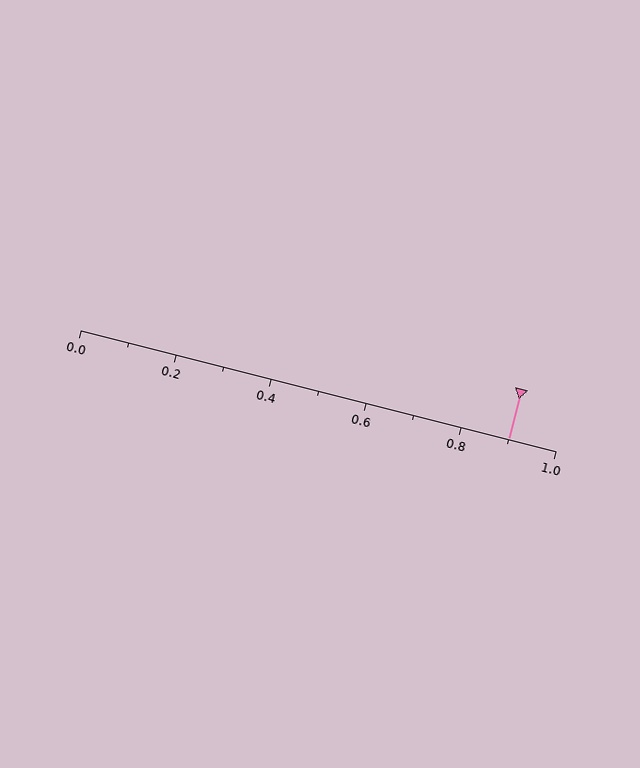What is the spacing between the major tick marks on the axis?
The major ticks are spaced 0.2 apart.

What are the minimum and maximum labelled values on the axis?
The axis runs from 0.0 to 1.0.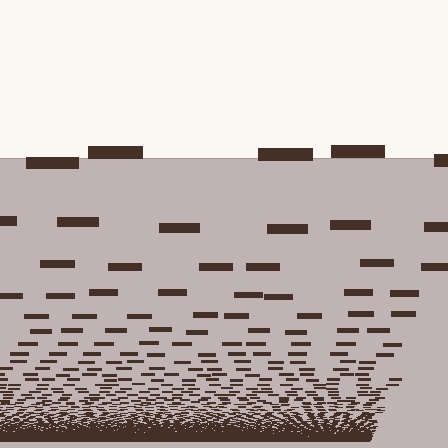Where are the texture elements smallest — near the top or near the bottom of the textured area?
Near the bottom.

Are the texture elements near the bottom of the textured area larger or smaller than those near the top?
Smaller. The gradient is inverted — elements near the bottom are smaller and denser.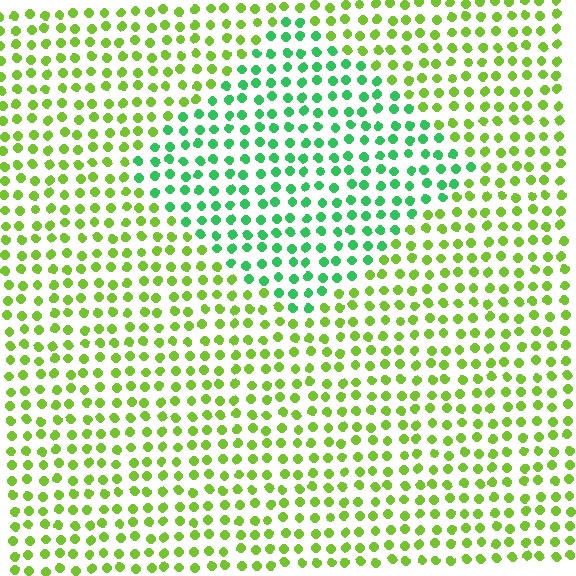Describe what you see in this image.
The image is filled with small lime elements in a uniform arrangement. A diamond-shaped region is visible where the elements are tinted to a slightly different hue, forming a subtle color boundary.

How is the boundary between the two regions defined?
The boundary is defined purely by a slight shift in hue (about 45 degrees). Spacing, size, and orientation are identical on both sides.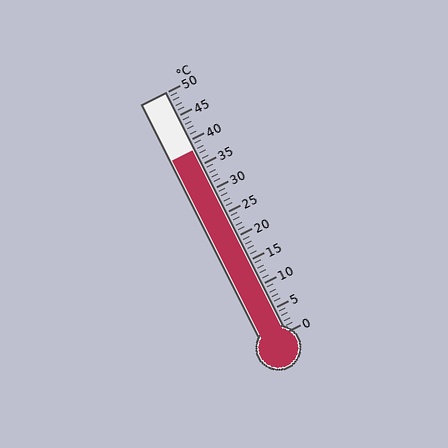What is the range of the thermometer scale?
The thermometer scale ranges from 0°C to 50°C.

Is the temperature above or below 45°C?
The temperature is below 45°C.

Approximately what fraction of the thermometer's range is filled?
The thermometer is filled to approximately 75% of its range.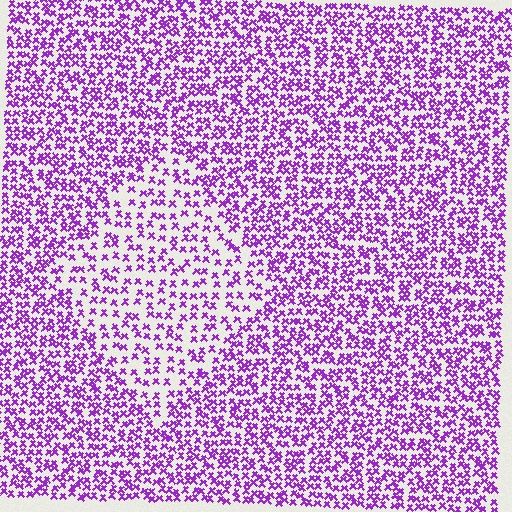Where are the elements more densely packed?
The elements are more densely packed outside the diamond boundary.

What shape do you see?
I see a diamond.